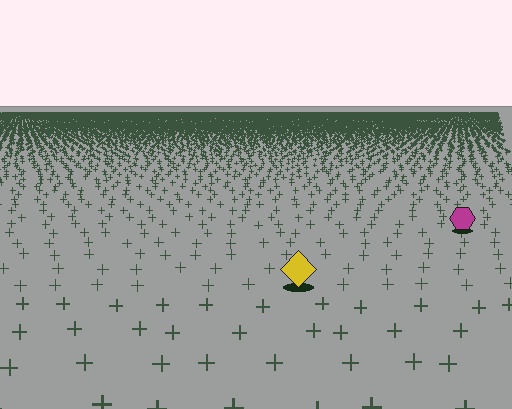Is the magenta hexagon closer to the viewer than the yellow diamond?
No. The yellow diamond is closer — you can tell from the texture gradient: the ground texture is coarser near it.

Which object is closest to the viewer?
The yellow diamond is closest. The texture marks near it are larger and more spread out.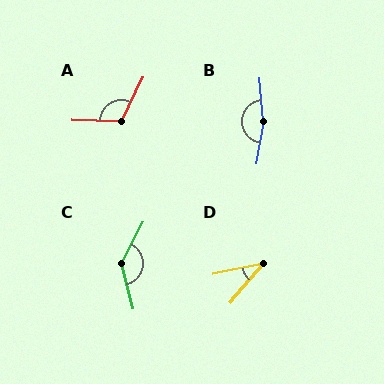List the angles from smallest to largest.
D (38°), A (114°), C (138°), B (165°).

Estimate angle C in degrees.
Approximately 138 degrees.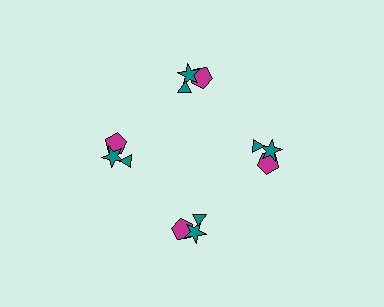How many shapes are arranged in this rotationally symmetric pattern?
There are 12 shapes, arranged in 4 groups of 3.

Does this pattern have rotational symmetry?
Yes, this pattern has 4-fold rotational symmetry. It looks the same after rotating 90 degrees around the center.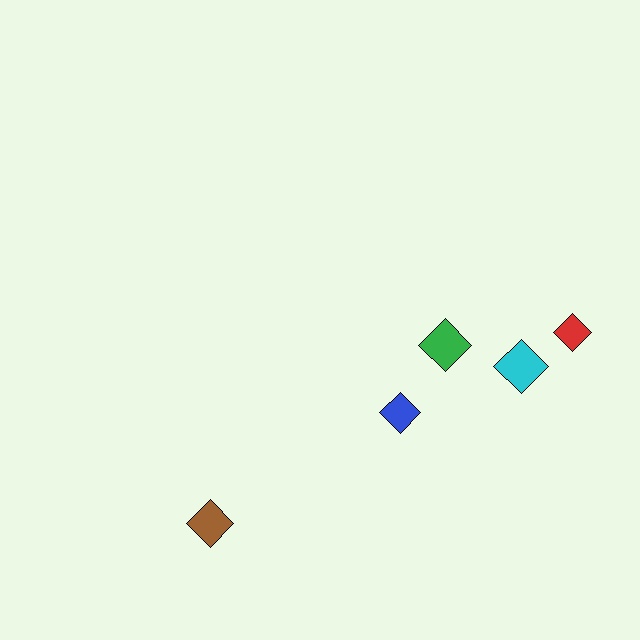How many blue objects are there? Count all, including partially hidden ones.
There is 1 blue object.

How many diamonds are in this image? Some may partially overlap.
There are 5 diamonds.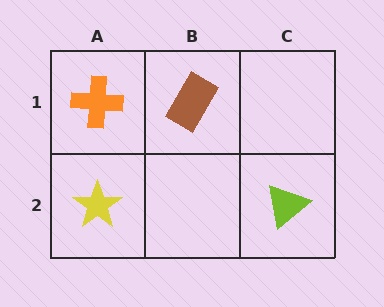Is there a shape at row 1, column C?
No, that cell is empty.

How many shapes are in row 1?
2 shapes.